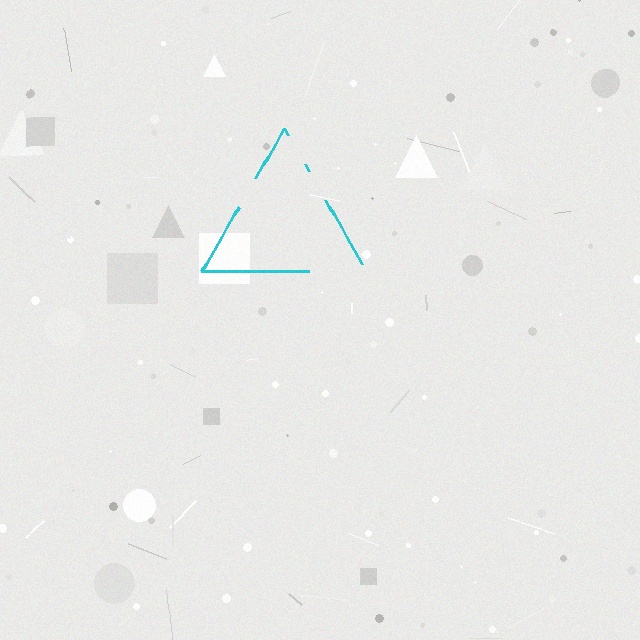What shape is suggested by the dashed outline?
The dashed outline suggests a triangle.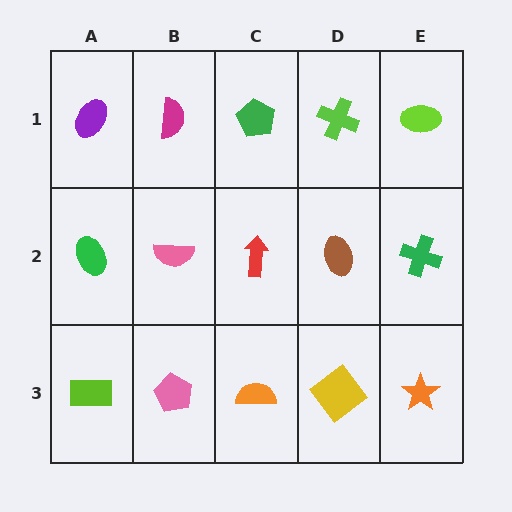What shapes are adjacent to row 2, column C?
A green pentagon (row 1, column C), an orange semicircle (row 3, column C), a pink semicircle (row 2, column B), a brown ellipse (row 2, column D).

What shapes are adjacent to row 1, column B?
A pink semicircle (row 2, column B), a purple ellipse (row 1, column A), a green pentagon (row 1, column C).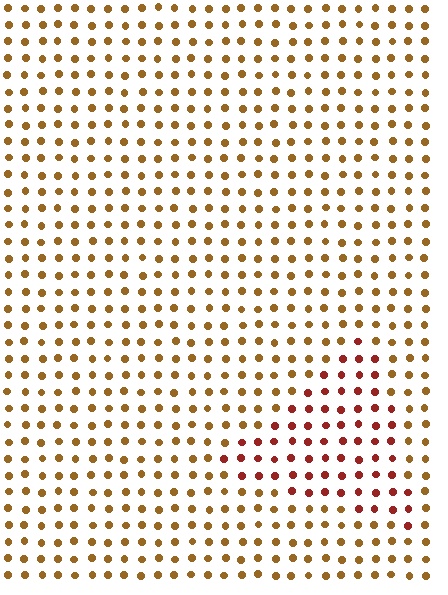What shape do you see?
I see a triangle.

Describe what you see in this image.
The image is filled with small brown elements in a uniform arrangement. A triangle-shaped region is visible where the elements are tinted to a slightly different hue, forming a subtle color boundary.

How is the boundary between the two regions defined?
The boundary is defined purely by a slight shift in hue (about 35 degrees). Spacing, size, and orientation are identical on both sides.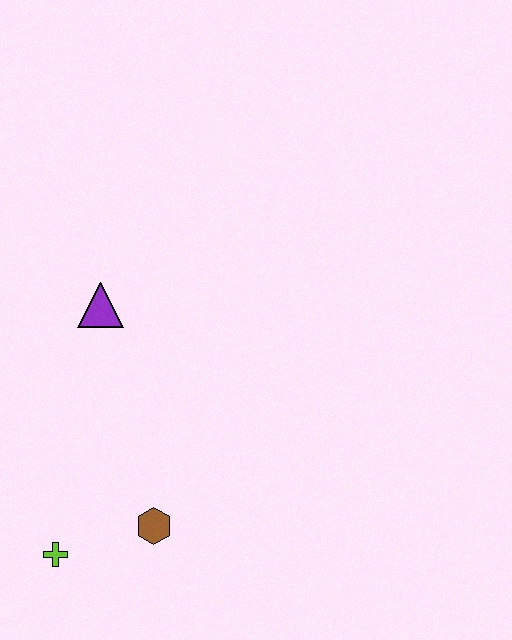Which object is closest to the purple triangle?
The brown hexagon is closest to the purple triangle.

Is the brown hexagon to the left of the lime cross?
No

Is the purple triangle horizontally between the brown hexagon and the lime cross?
Yes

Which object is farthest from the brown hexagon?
The purple triangle is farthest from the brown hexagon.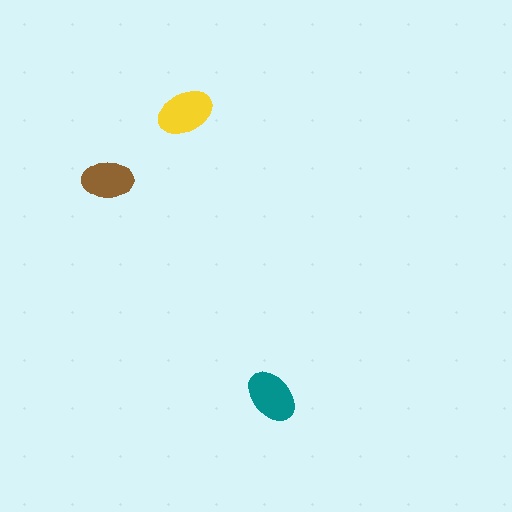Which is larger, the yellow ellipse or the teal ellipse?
The yellow one.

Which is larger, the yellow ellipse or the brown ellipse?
The yellow one.